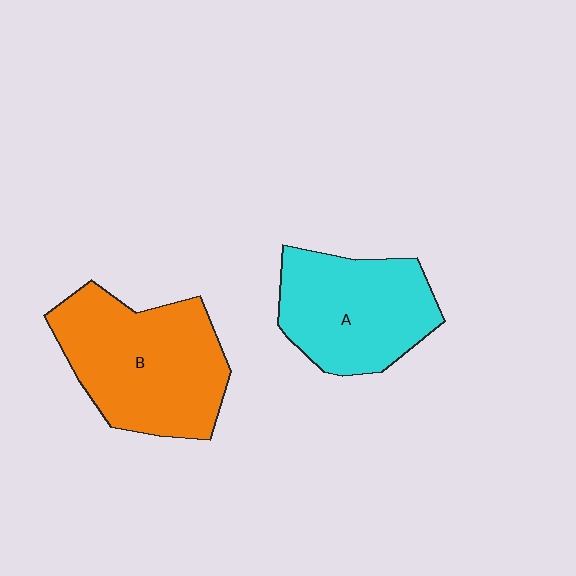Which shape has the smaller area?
Shape A (cyan).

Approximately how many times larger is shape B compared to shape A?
Approximately 1.2 times.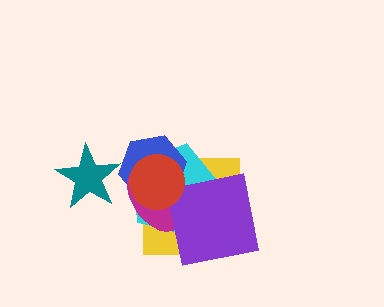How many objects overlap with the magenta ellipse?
5 objects overlap with the magenta ellipse.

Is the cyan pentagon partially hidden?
Yes, it is partially covered by another shape.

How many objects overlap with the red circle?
4 objects overlap with the red circle.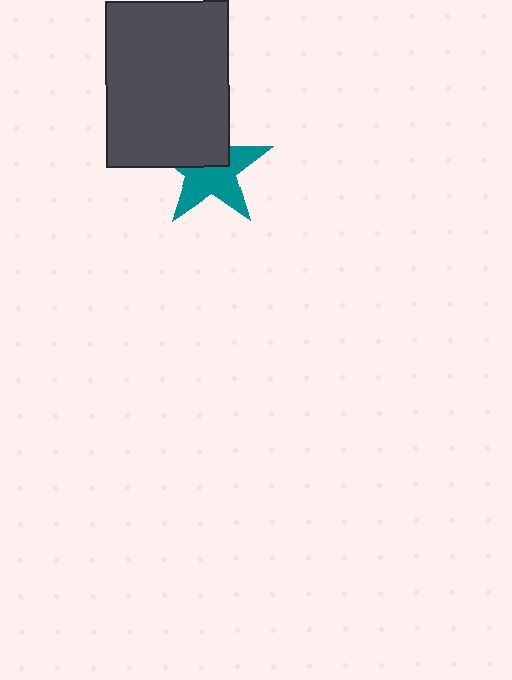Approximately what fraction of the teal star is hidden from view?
Roughly 42% of the teal star is hidden behind the dark gray rectangle.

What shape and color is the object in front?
The object in front is a dark gray rectangle.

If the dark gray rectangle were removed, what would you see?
You would see the complete teal star.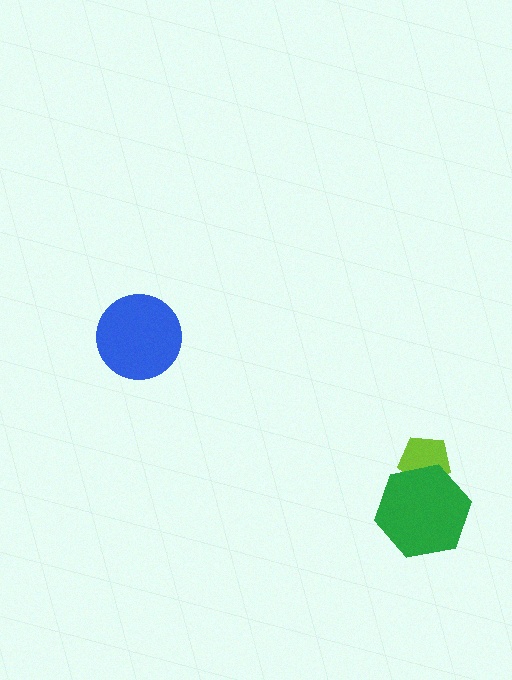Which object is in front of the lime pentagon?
The green hexagon is in front of the lime pentagon.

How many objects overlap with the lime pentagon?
1 object overlaps with the lime pentagon.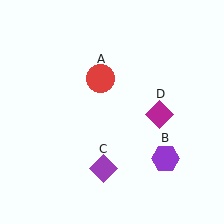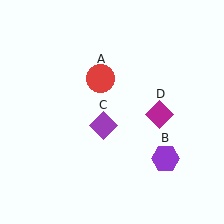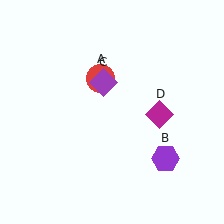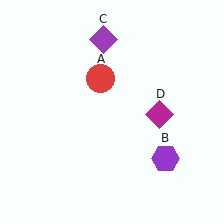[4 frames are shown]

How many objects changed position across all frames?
1 object changed position: purple diamond (object C).